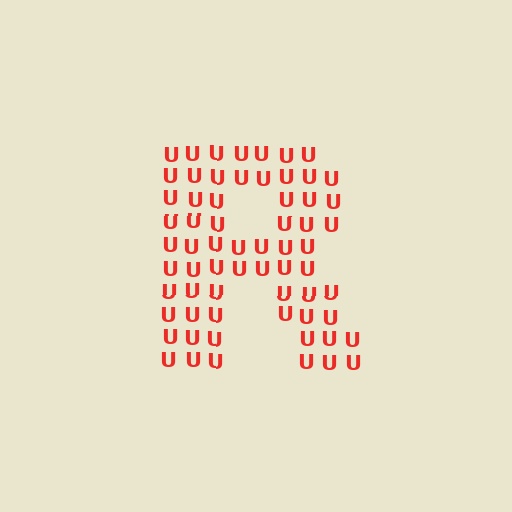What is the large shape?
The large shape is the letter R.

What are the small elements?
The small elements are letter U's.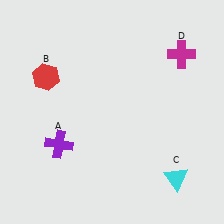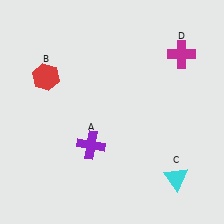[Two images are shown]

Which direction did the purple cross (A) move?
The purple cross (A) moved right.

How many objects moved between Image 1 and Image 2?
1 object moved between the two images.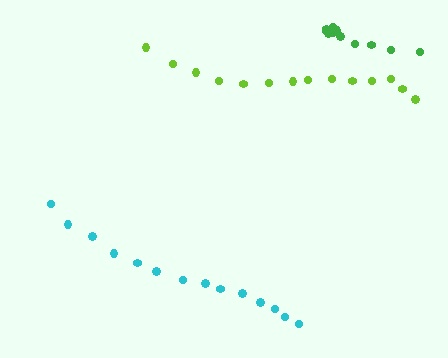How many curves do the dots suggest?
There are 3 distinct paths.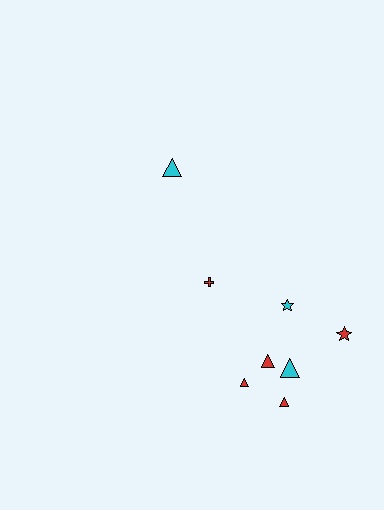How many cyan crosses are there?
There are no cyan crosses.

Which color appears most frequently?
Red, with 5 objects.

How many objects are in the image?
There are 8 objects.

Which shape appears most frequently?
Triangle, with 5 objects.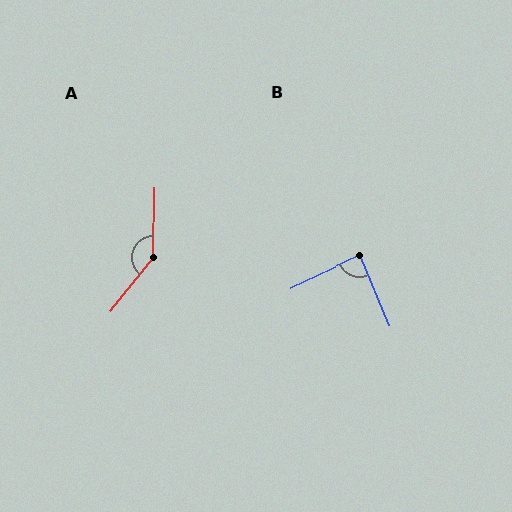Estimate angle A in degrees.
Approximately 143 degrees.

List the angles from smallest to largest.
B (87°), A (143°).